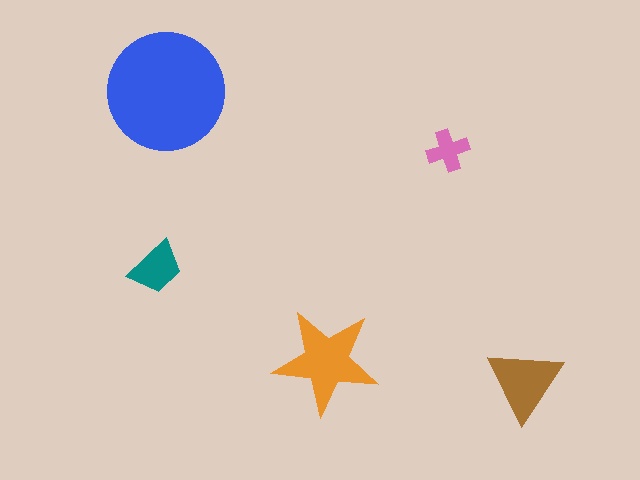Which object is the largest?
The blue circle.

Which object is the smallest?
The pink cross.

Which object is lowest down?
The brown triangle is bottommost.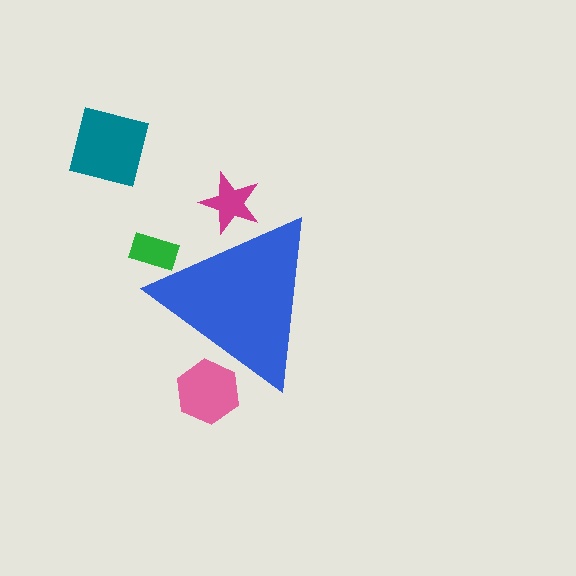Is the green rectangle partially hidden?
Yes, the green rectangle is partially hidden behind the blue triangle.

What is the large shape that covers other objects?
A blue triangle.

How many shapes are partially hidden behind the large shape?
3 shapes are partially hidden.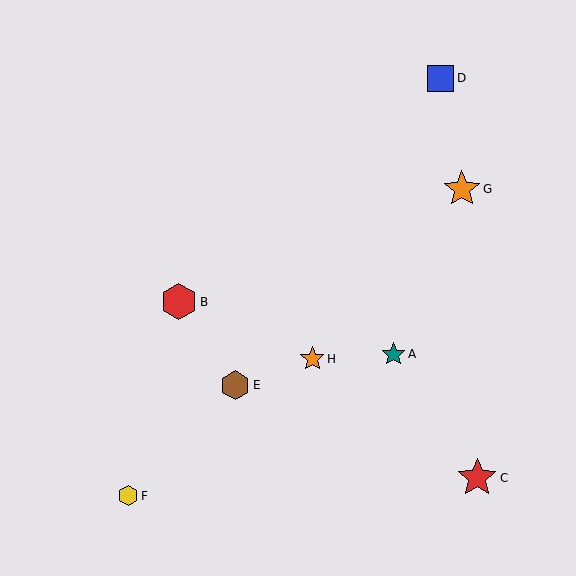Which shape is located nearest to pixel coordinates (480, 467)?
The red star (labeled C) at (477, 478) is nearest to that location.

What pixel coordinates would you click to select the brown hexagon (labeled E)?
Click at (235, 385) to select the brown hexagon E.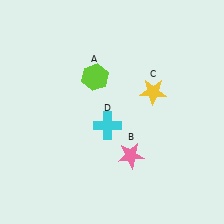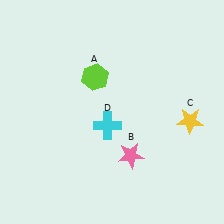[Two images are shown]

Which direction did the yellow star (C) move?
The yellow star (C) moved right.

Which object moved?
The yellow star (C) moved right.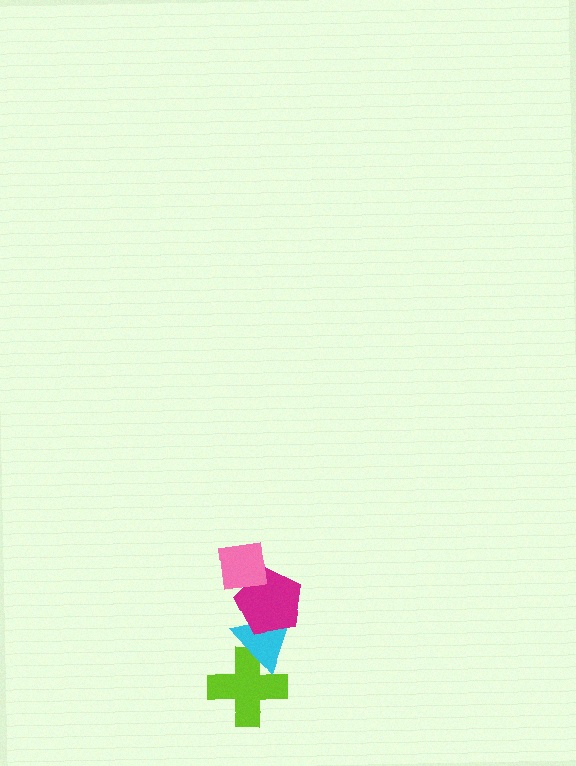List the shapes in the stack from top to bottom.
From top to bottom: the pink square, the magenta pentagon, the cyan triangle, the lime cross.